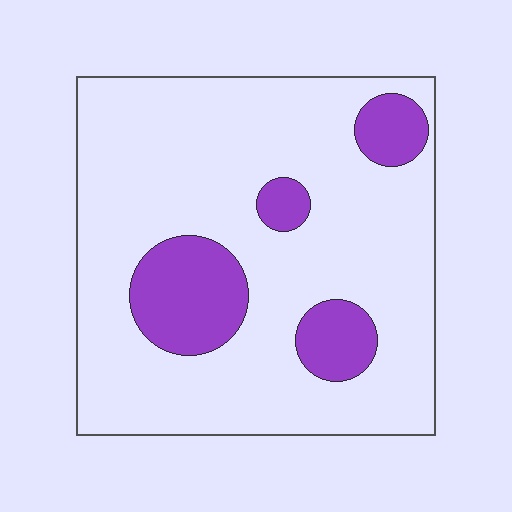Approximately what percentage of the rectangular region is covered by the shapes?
Approximately 20%.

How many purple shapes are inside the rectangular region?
4.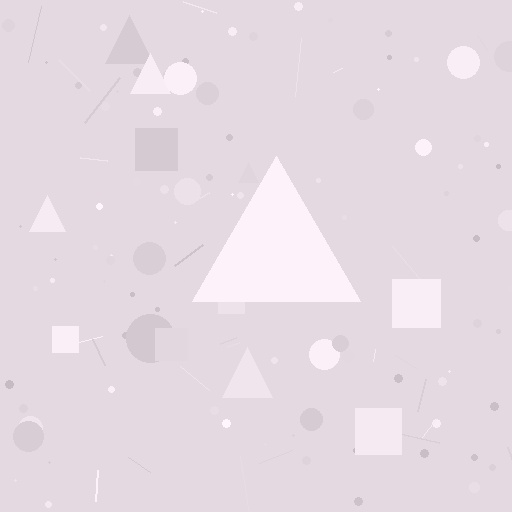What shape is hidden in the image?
A triangle is hidden in the image.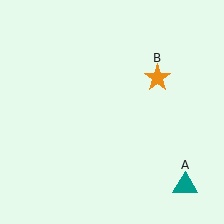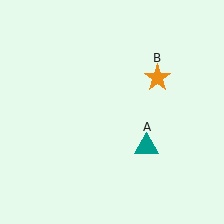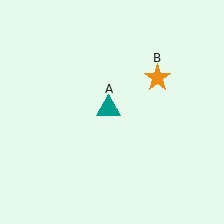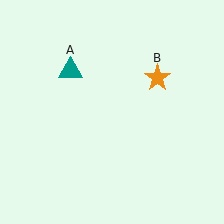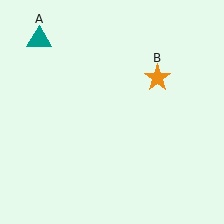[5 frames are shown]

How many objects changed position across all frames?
1 object changed position: teal triangle (object A).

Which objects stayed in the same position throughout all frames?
Orange star (object B) remained stationary.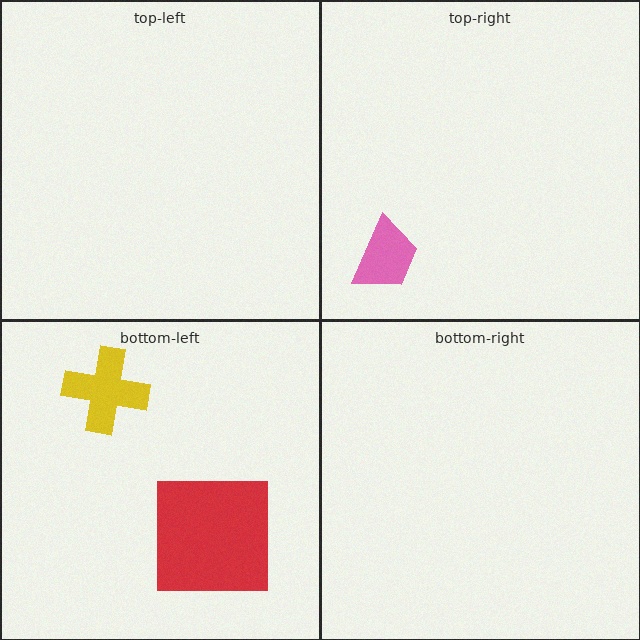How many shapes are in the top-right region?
1.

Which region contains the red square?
The bottom-left region.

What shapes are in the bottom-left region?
The red square, the yellow cross.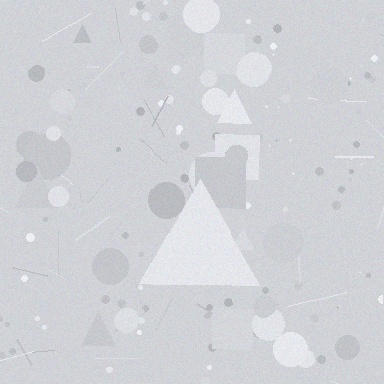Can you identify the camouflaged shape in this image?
The camouflaged shape is a triangle.